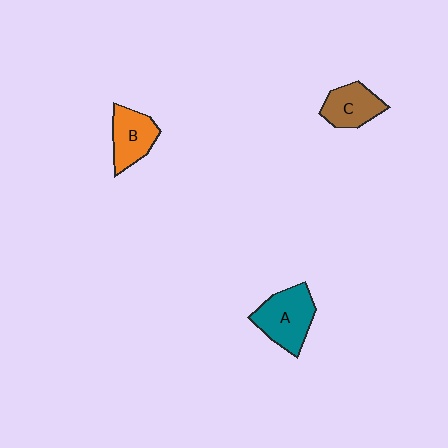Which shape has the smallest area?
Shape C (brown).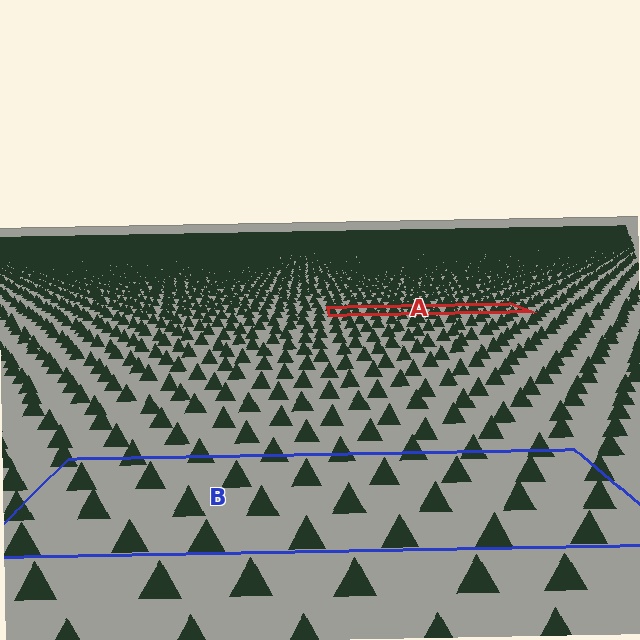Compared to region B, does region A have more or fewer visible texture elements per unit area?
Region A has more texture elements per unit area — they are packed more densely because it is farther away.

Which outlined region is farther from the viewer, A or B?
Region A is farther from the viewer — the texture elements inside it appear smaller and more densely packed.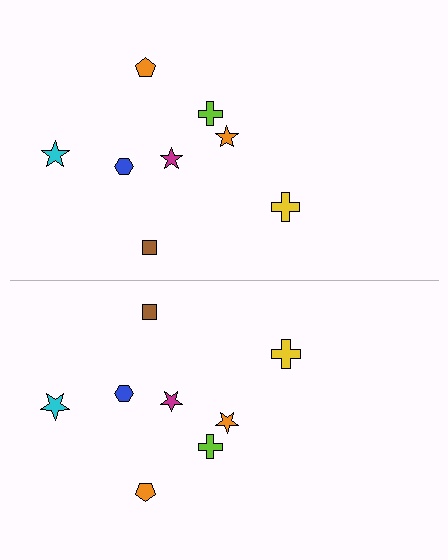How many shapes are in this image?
There are 16 shapes in this image.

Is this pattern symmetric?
Yes, this pattern has bilateral (reflection) symmetry.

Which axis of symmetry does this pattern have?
The pattern has a horizontal axis of symmetry running through the center of the image.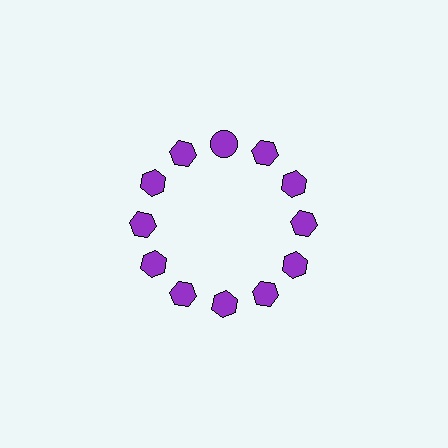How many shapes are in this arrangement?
There are 12 shapes arranged in a ring pattern.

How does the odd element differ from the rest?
It has a different shape: circle instead of hexagon.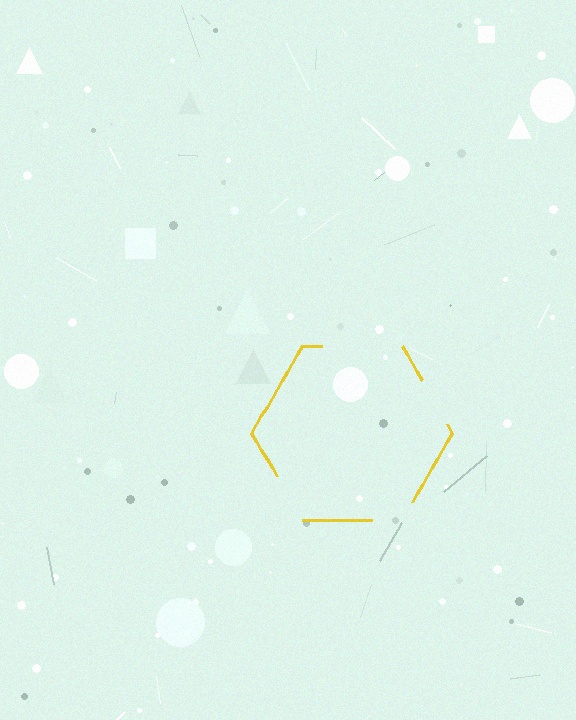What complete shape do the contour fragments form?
The contour fragments form a hexagon.